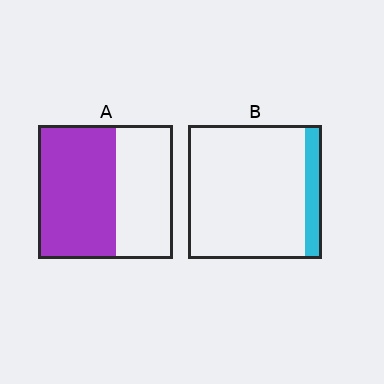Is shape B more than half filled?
No.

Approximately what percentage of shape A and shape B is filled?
A is approximately 60% and B is approximately 15%.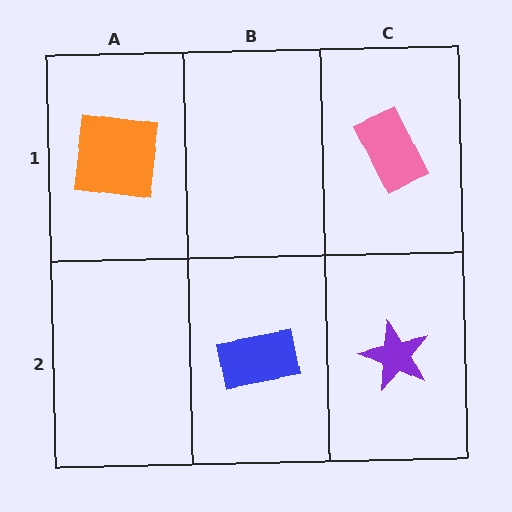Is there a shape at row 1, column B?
No, that cell is empty.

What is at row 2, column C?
A purple star.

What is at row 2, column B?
A blue rectangle.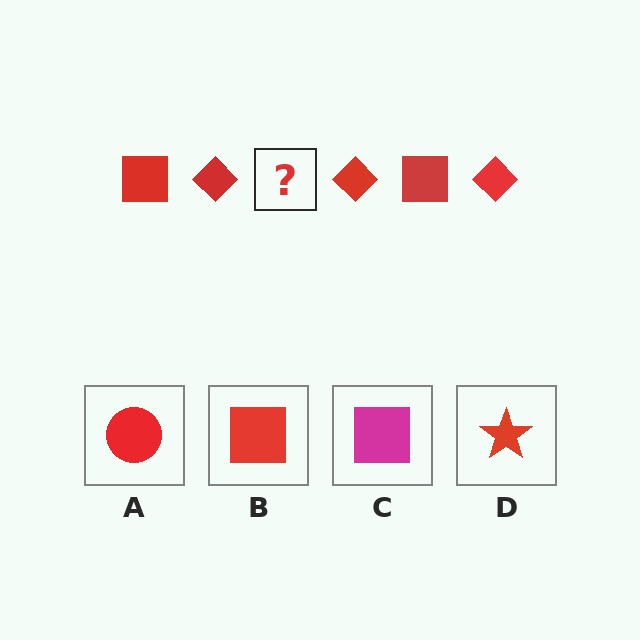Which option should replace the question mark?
Option B.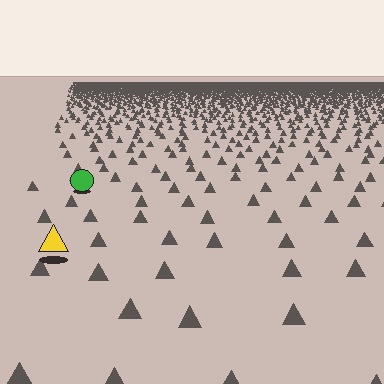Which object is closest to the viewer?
The yellow triangle is closest. The texture marks near it are larger and more spread out.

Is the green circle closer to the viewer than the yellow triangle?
No. The yellow triangle is closer — you can tell from the texture gradient: the ground texture is coarser near it.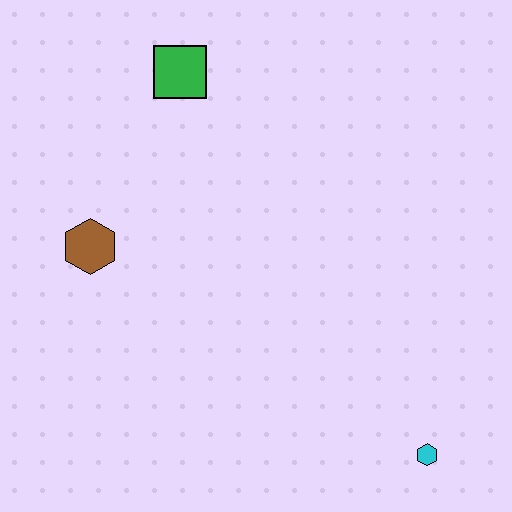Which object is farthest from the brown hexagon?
The cyan hexagon is farthest from the brown hexagon.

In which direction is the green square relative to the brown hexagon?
The green square is above the brown hexagon.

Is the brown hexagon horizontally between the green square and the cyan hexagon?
No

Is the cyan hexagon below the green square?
Yes